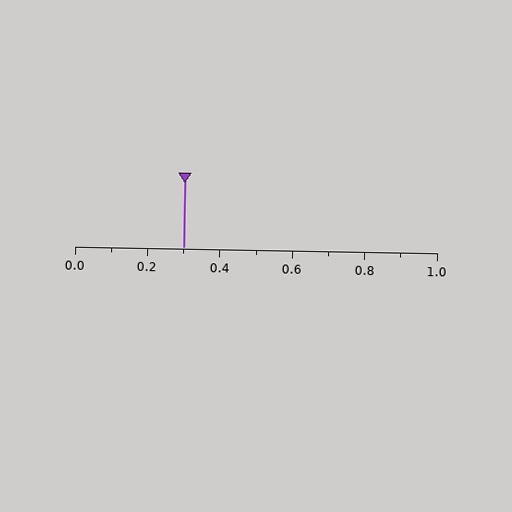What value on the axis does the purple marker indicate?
The marker indicates approximately 0.3.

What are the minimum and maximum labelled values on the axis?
The axis runs from 0.0 to 1.0.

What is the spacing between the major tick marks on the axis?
The major ticks are spaced 0.2 apart.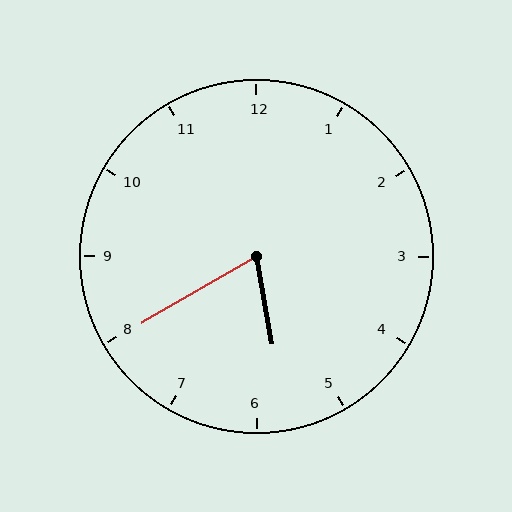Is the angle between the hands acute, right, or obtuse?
It is acute.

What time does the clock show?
5:40.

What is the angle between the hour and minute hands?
Approximately 70 degrees.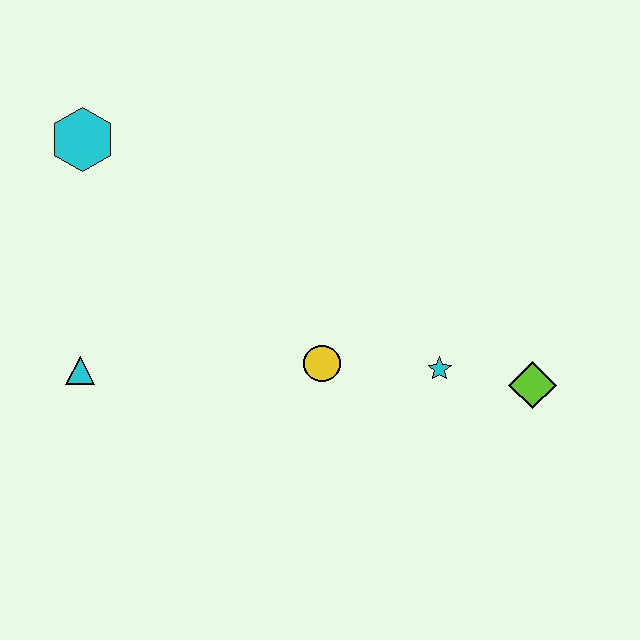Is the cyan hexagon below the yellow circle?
No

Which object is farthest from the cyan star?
The cyan hexagon is farthest from the cyan star.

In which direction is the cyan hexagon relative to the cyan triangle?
The cyan hexagon is above the cyan triangle.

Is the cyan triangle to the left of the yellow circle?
Yes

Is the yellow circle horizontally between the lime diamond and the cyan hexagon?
Yes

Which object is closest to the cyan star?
The lime diamond is closest to the cyan star.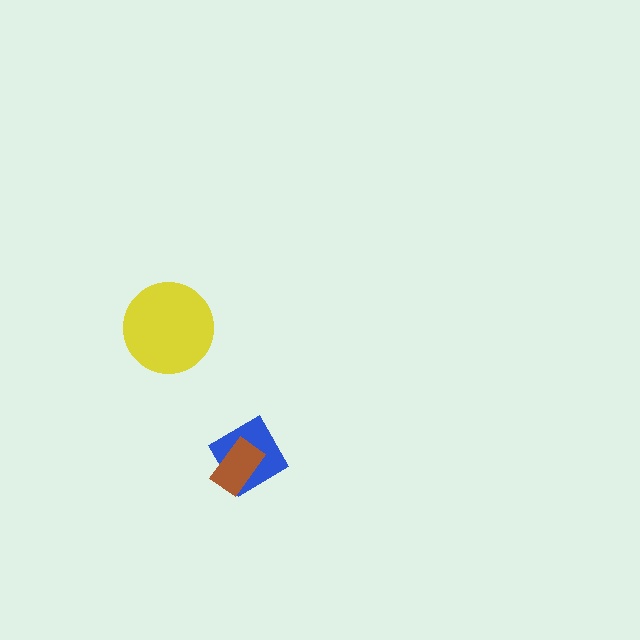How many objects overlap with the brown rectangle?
1 object overlaps with the brown rectangle.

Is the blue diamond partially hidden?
Yes, it is partially covered by another shape.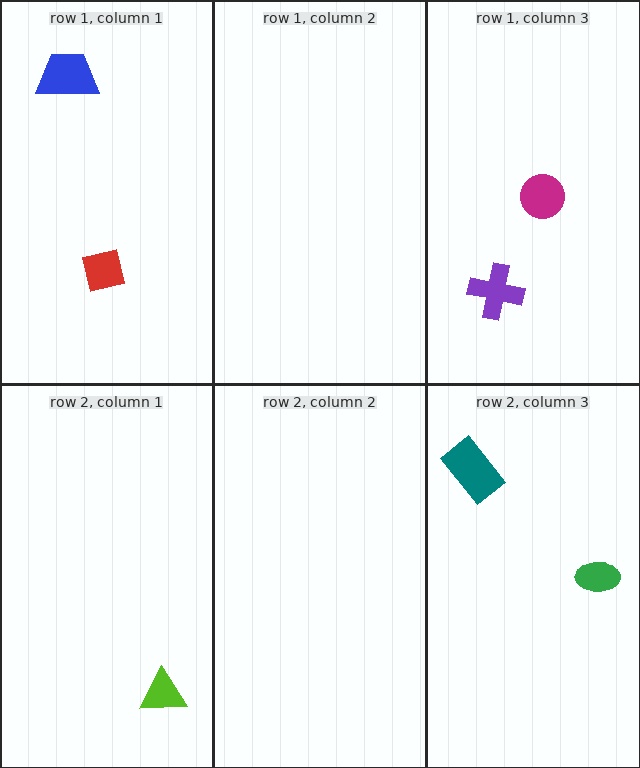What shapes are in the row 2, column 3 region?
The teal rectangle, the green ellipse.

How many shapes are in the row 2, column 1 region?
1.